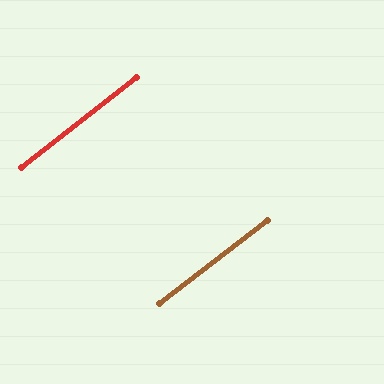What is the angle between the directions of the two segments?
Approximately 0 degrees.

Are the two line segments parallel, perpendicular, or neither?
Parallel — their directions differ by only 0.2°.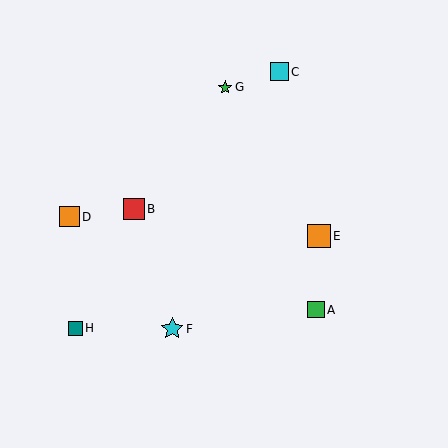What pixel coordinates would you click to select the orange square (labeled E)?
Click at (319, 236) to select the orange square E.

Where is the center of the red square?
The center of the red square is at (134, 209).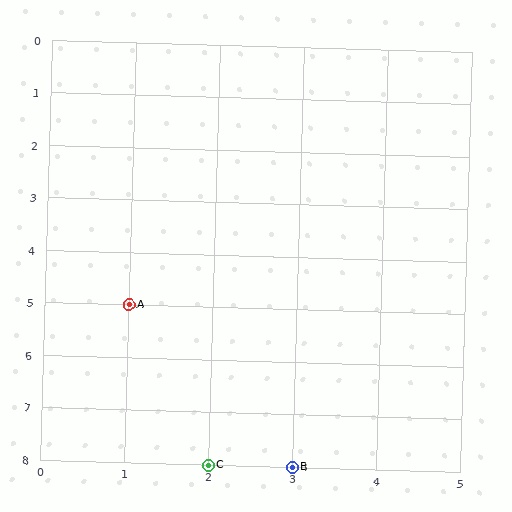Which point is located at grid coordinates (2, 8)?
Point C is at (2, 8).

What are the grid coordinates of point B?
Point B is at grid coordinates (3, 8).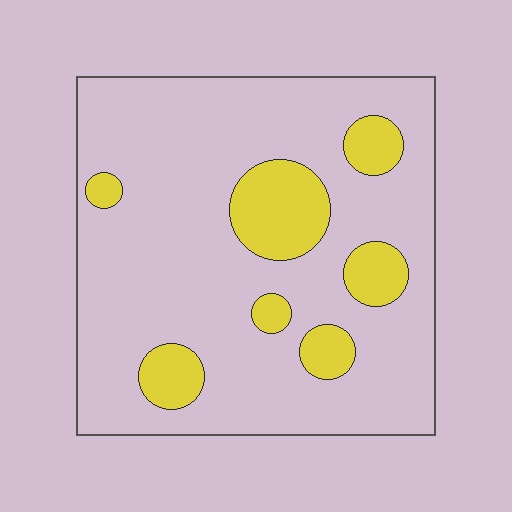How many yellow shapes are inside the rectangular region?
7.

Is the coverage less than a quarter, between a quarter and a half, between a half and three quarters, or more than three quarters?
Less than a quarter.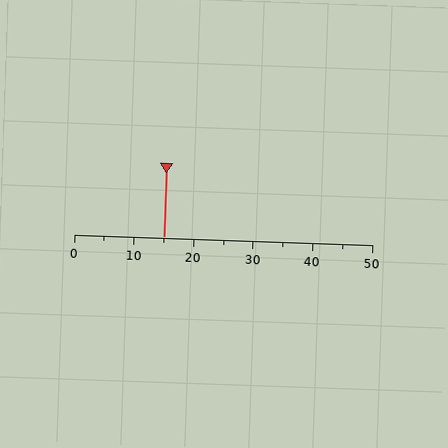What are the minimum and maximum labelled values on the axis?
The axis runs from 0 to 50.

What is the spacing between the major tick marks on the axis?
The major ticks are spaced 10 apart.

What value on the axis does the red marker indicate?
The marker indicates approximately 15.